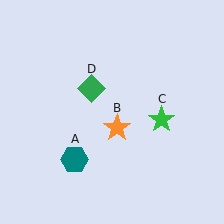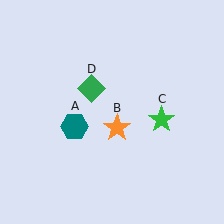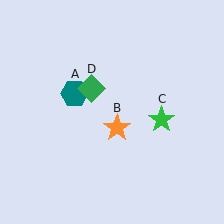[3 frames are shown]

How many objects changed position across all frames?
1 object changed position: teal hexagon (object A).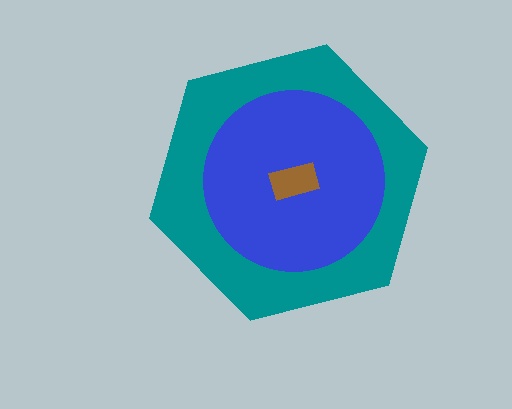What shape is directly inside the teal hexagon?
The blue circle.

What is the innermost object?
The brown rectangle.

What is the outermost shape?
The teal hexagon.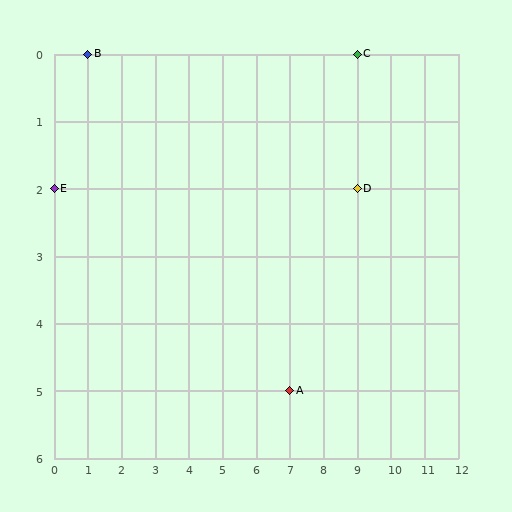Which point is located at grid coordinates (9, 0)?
Point C is at (9, 0).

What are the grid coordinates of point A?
Point A is at grid coordinates (7, 5).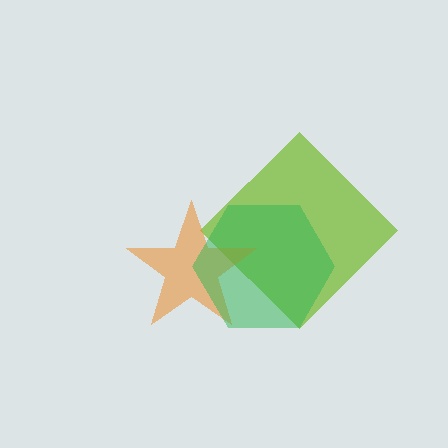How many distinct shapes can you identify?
There are 3 distinct shapes: a lime diamond, an orange star, a green hexagon.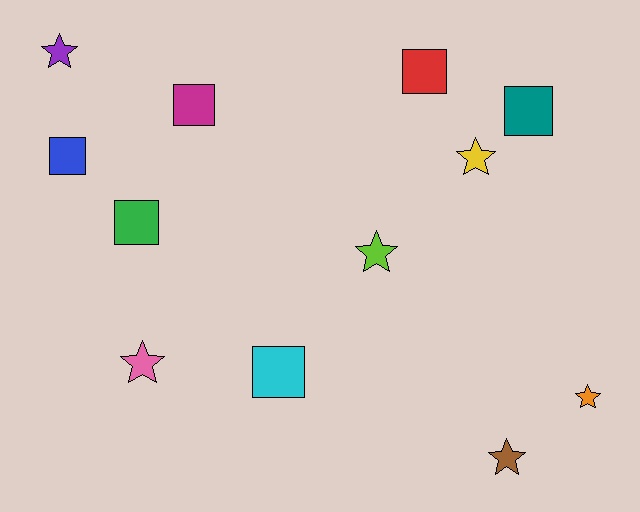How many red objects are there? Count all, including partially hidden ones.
There is 1 red object.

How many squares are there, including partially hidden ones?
There are 6 squares.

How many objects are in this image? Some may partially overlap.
There are 12 objects.